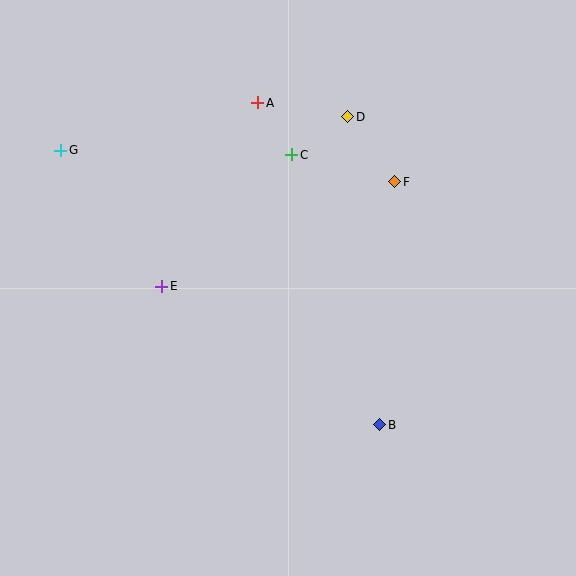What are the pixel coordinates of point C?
Point C is at (292, 155).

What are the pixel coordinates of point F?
Point F is at (395, 182).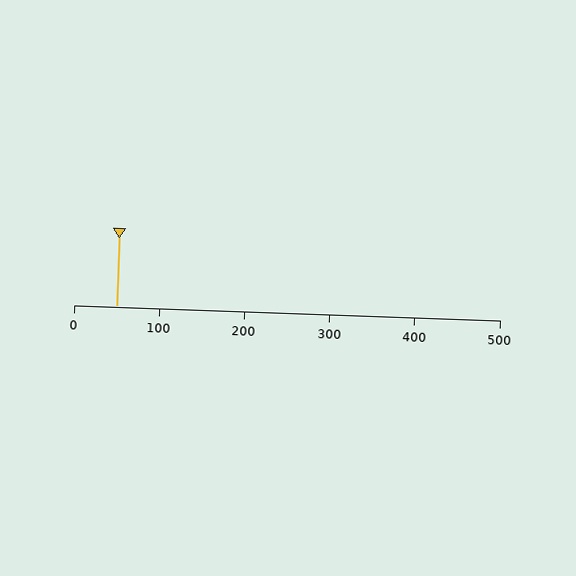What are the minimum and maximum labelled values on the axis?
The axis runs from 0 to 500.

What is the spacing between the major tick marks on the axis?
The major ticks are spaced 100 apart.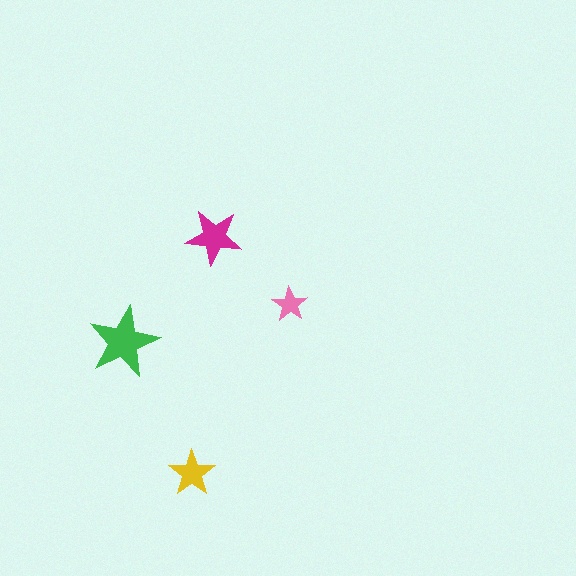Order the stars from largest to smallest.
the green one, the magenta one, the yellow one, the pink one.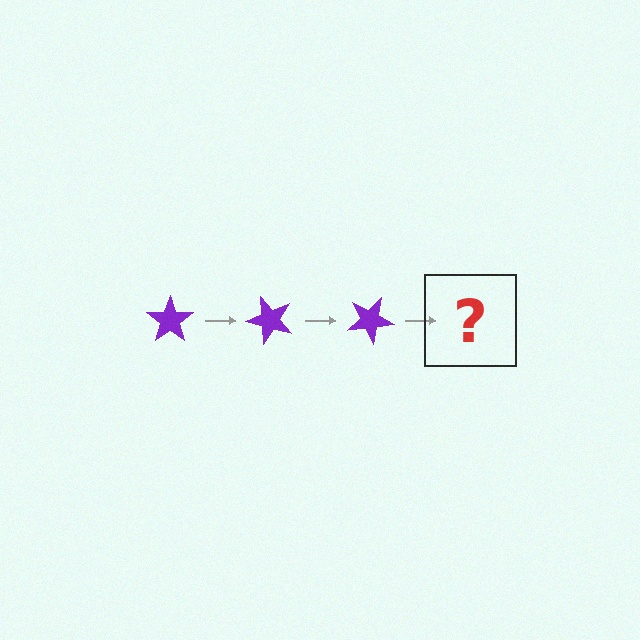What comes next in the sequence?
The next element should be a purple star rotated 150 degrees.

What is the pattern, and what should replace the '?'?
The pattern is that the star rotates 50 degrees each step. The '?' should be a purple star rotated 150 degrees.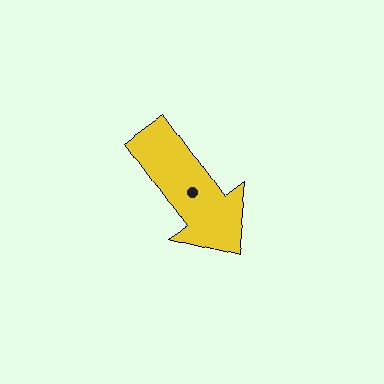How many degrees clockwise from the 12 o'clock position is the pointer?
Approximately 145 degrees.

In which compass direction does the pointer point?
Southeast.